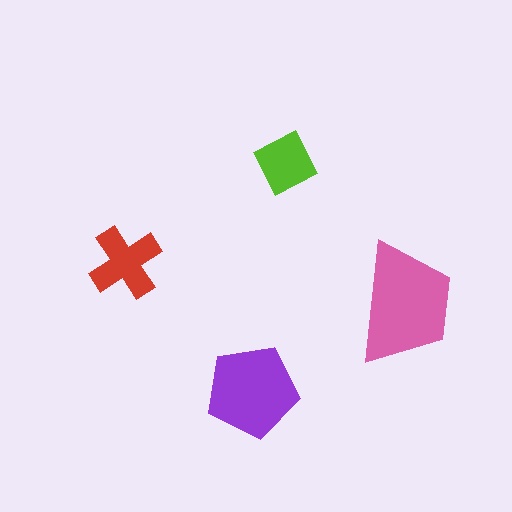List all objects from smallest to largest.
The lime square, the red cross, the purple pentagon, the pink trapezoid.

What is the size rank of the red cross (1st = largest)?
3rd.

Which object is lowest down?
The purple pentagon is bottommost.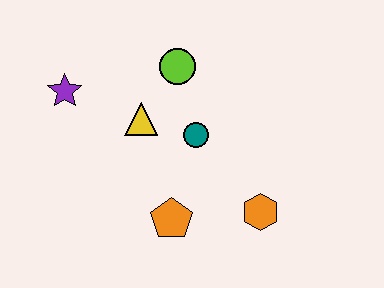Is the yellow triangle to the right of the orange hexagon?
No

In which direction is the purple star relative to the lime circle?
The purple star is to the left of the lime circle.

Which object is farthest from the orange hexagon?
The purple star is farthest from the orange hexagon.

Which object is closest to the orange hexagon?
The orange pentagon is closest to the orange hexagon.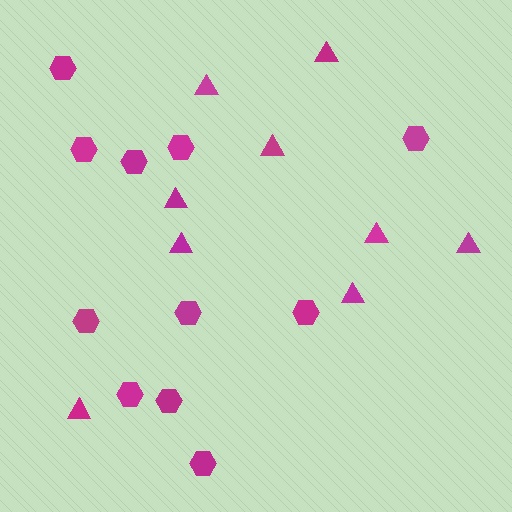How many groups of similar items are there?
There are 2 groups: one group of triangles (9) and one group of hexagons (11).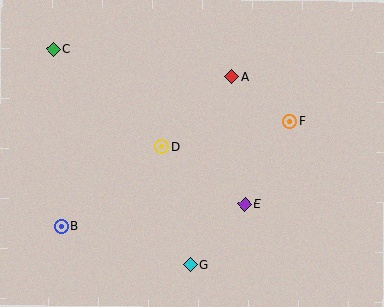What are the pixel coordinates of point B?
Point B is at (62, 226).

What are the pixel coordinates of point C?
Point C is at (53, 49).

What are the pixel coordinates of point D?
Point D is at (162, 147).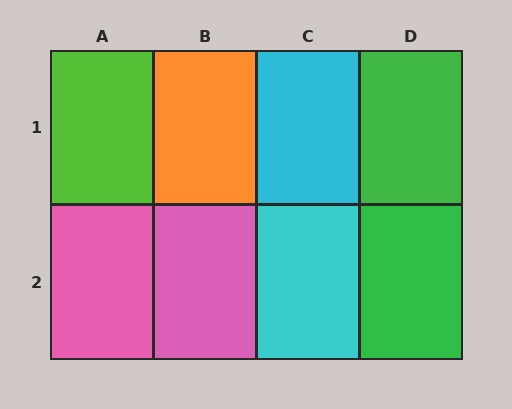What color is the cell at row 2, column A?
Pink.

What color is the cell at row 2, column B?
Pink.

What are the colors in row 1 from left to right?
Lime, orange, cyan, green.